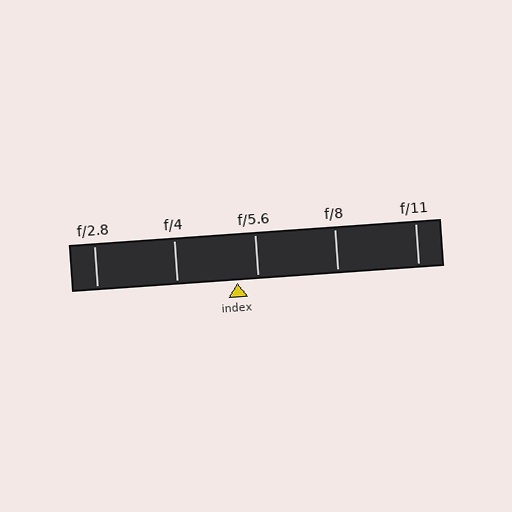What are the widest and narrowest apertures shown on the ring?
The widest aperture shown is f/2.8 and the narrowest is f/11.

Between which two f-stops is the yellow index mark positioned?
The index mark is between f/4 and f/5.6.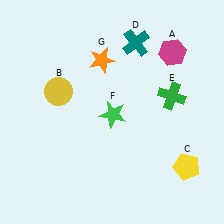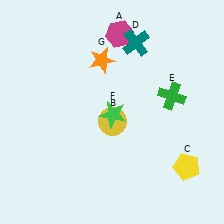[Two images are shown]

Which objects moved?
The objects that moved are: the magenta hexagon (A), the yellow circle (B).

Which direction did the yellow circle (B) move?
The yellow circle (B) moved right.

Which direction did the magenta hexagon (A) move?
The magenta hexagon (A) moved left.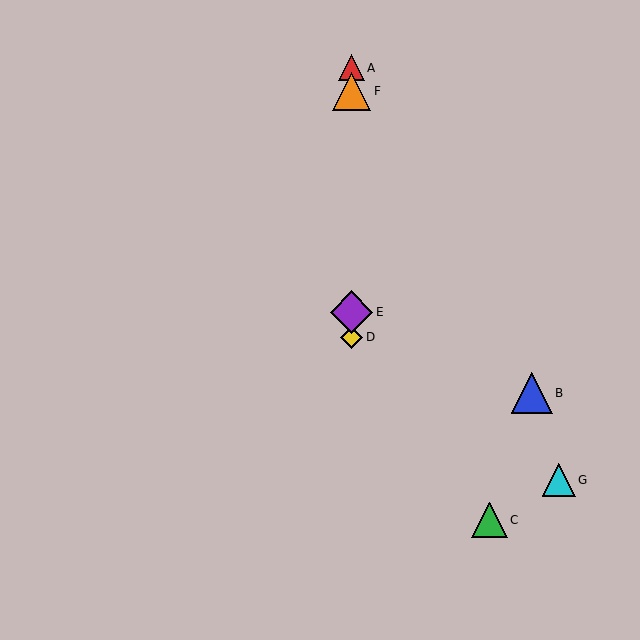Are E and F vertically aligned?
Yes, both are at x≈351.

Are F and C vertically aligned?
No, F is at x≈351 and C is at x≈489.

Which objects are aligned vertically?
Objects A, D, E, F are aligned vertically.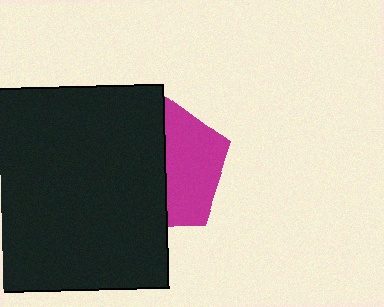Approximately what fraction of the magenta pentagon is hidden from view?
Roughly 56% of the magenta pentagon is hidden behind the black square.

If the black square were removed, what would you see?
You would see the complete magenta pentagon.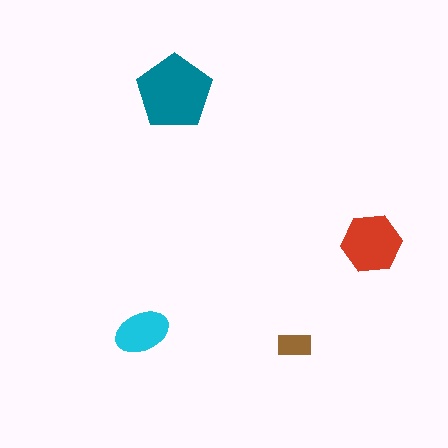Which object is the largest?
The teal pentagon.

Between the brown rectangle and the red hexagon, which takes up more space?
The red hexagon.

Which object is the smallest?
The brown rectangle.